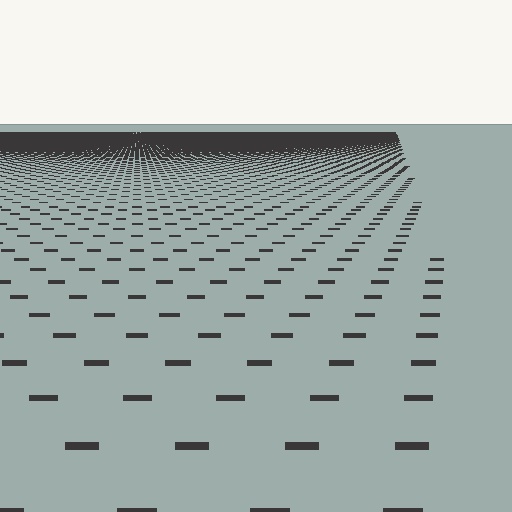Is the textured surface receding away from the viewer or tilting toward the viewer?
The surface is receding away from the viewer. Texture elements get smaller and denser toward the top.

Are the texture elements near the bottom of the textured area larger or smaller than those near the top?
Larger. Near the bottom, elements are closer to the viewer and appear at a bigger on-screen size.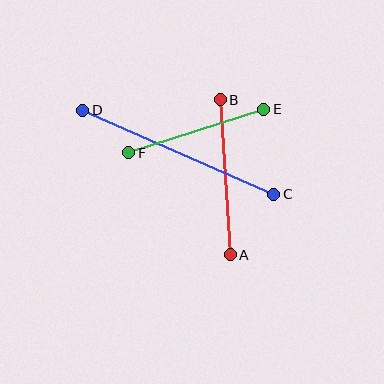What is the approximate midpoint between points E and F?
The midpoint is at approximately (196, 131) pixels.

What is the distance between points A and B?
The distance is approximately 155 pixels.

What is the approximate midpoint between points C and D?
The midpoint is at approximately (178, 152) pixels.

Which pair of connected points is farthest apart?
Points C and D are farthest apart.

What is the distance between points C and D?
The distance is approximately 209 pixels.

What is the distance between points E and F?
The distance is approximately 142 pixels.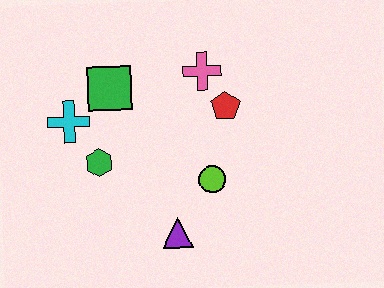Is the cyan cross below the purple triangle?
No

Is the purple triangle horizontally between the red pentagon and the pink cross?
No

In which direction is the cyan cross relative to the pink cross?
The cyan cross is to the left of the pink cross.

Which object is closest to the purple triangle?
The lime circle is closest to the purple triangle.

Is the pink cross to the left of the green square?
No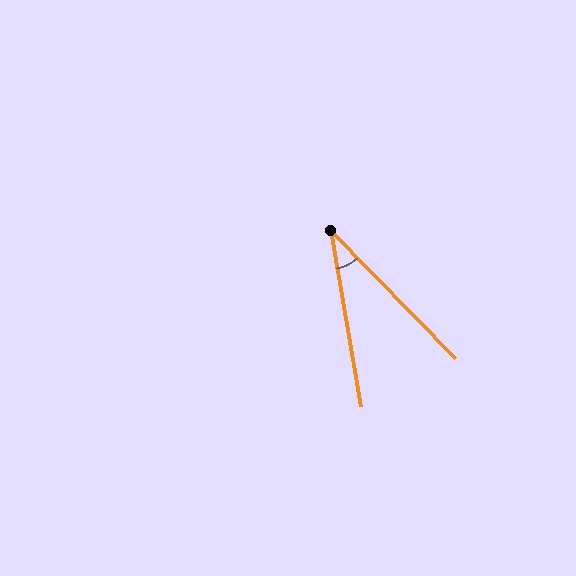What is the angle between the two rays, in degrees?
Approximately 35 degrees.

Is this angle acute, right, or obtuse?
It is acute.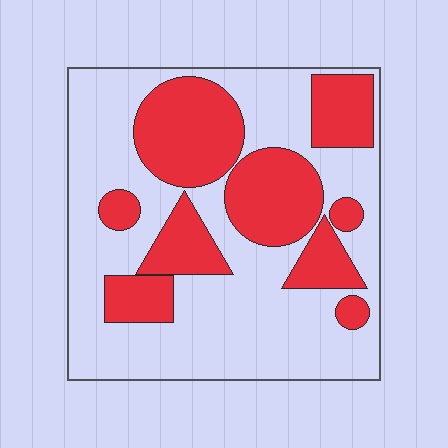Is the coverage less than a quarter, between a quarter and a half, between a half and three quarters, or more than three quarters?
Between a quarter and a half.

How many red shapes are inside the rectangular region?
9.